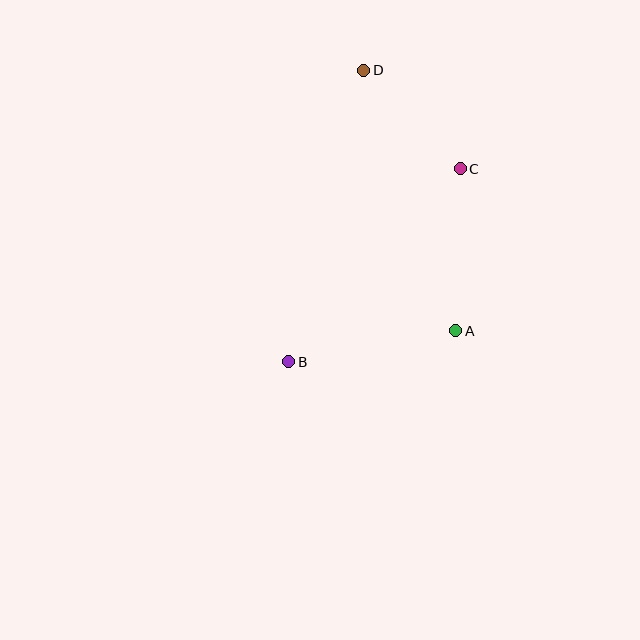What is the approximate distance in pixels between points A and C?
The distance between A and C is approximately 162 pixels.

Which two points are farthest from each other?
Points B and D are farthest from each other.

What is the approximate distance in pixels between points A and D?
The distance between A and D is approximately 276 pixels.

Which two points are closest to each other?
Points C and D are closest to each other.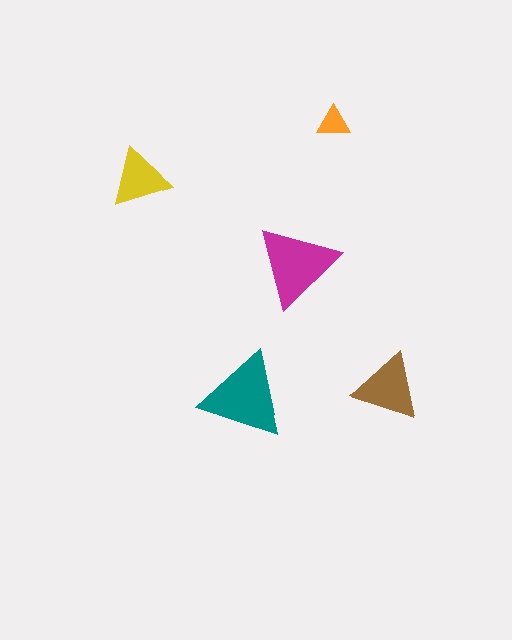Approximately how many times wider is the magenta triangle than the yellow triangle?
About 1.5 times wider.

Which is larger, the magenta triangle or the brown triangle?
The magenta one.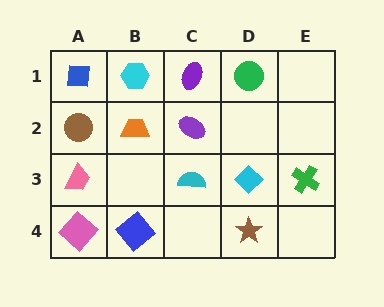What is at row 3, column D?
A cyan diamond.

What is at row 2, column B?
An orange trapezoid.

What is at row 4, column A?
A pink diamond.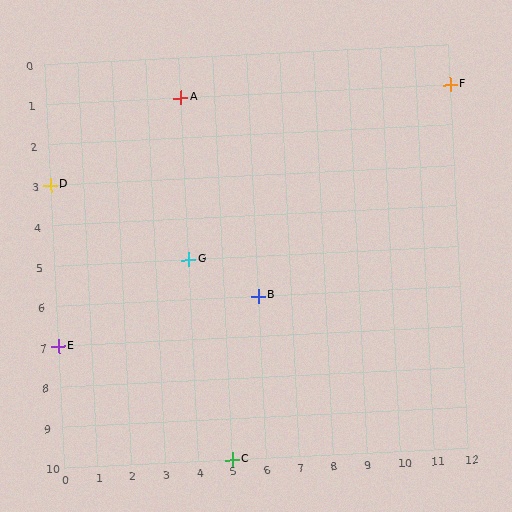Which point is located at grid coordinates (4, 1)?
Point A is at (4, 1).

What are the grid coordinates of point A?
Point A is at grid coordinates (4, 1).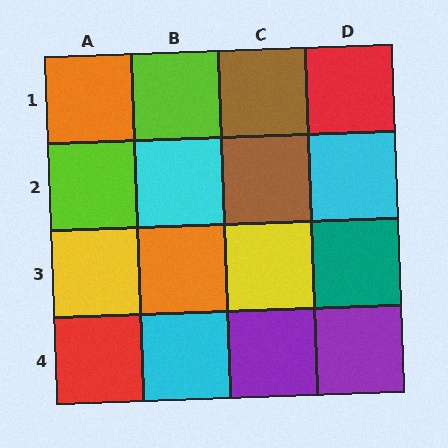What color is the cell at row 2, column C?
Brown.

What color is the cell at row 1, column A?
Orange.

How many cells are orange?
2 cells are orange.